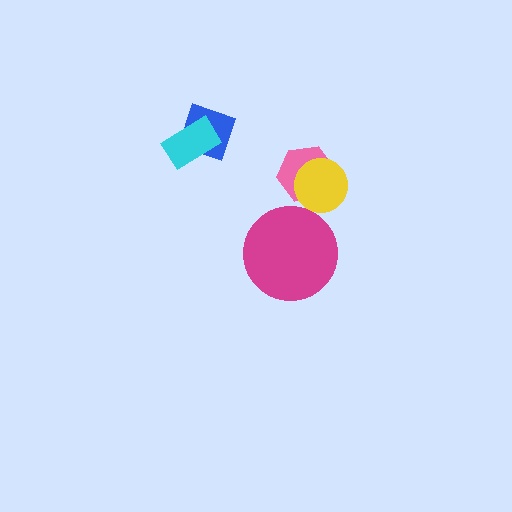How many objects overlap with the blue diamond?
1 object overlaps with the blue diamond.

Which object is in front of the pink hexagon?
The yellow circle is in front of the pink hexagon.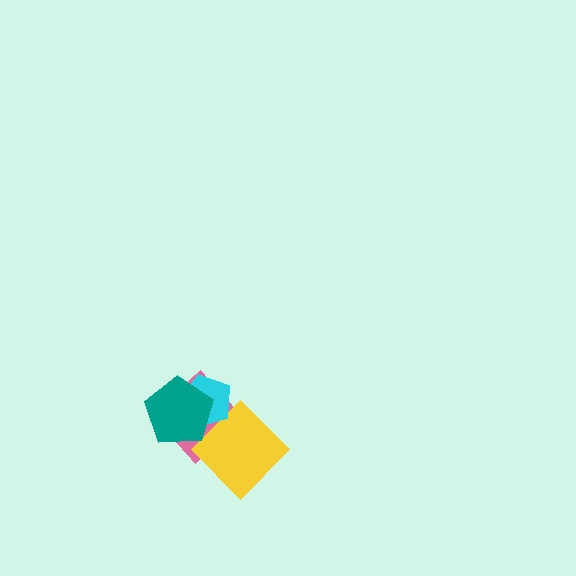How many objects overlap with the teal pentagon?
3 objects overlap with the teal pentagon.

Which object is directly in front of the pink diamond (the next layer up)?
The yellow diamond is directly in front of the pink diamond.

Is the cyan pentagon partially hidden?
Yes, it is partially covered by another shape.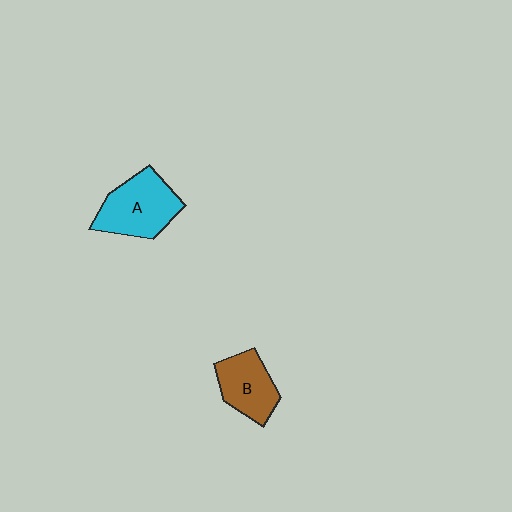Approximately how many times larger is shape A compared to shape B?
Approximately 1.3 times.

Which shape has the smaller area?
Shape B (brown).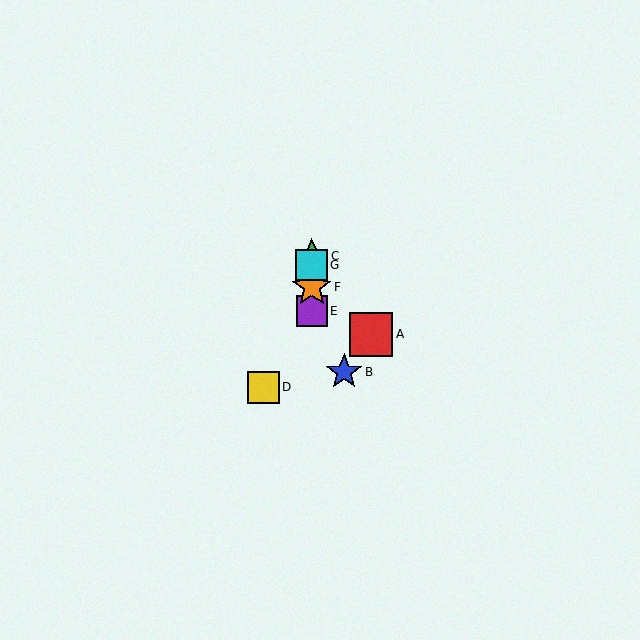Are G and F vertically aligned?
Yes, both are at x≈312.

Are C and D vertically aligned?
No, C is at x≈312 and D is at x≈263.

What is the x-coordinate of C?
Object C is at x≈312.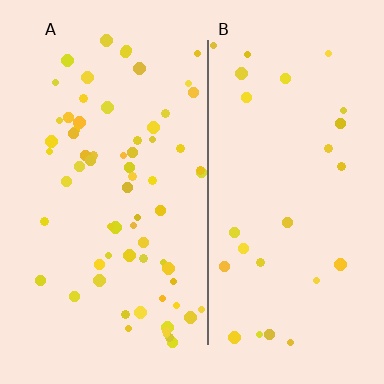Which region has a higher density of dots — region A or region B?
A (the left).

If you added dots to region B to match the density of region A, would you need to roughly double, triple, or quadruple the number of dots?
Approximately triple.